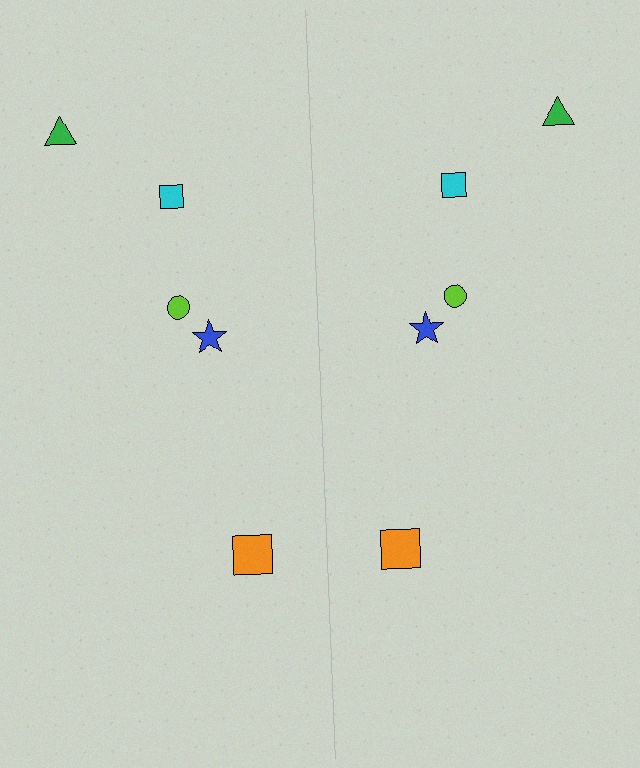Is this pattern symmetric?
Yes, this pattern has bilateral (reflection) symmetry.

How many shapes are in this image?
There are 10 shapes in this image.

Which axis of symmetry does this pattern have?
The pattern has a vertical axis of symmetry running through the center of the image.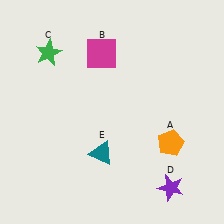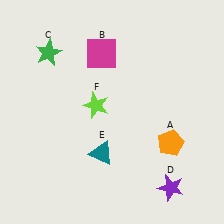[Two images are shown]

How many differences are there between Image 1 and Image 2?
There is 1 difference between the two images.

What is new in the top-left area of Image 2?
A lime star (F) was added in the top-left area of Image 2.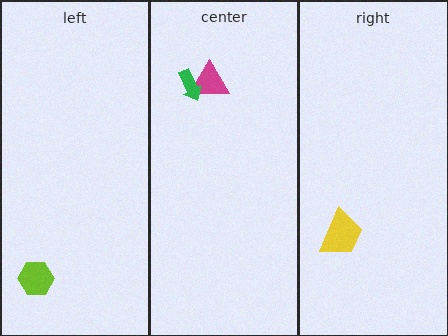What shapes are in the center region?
The magenta triangle, the green arrow.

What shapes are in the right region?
The yellow trapezoid.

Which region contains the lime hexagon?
The left region.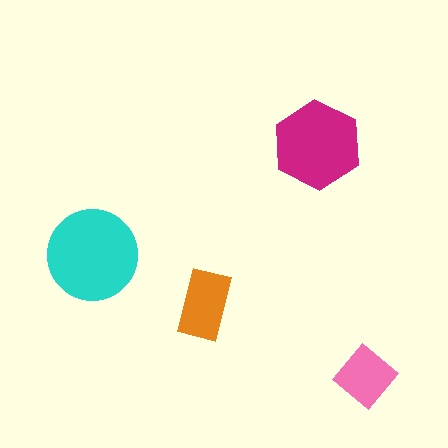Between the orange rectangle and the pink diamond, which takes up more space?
The orange rectangle.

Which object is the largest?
The cyan circle.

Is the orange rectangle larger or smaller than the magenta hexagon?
Smaller.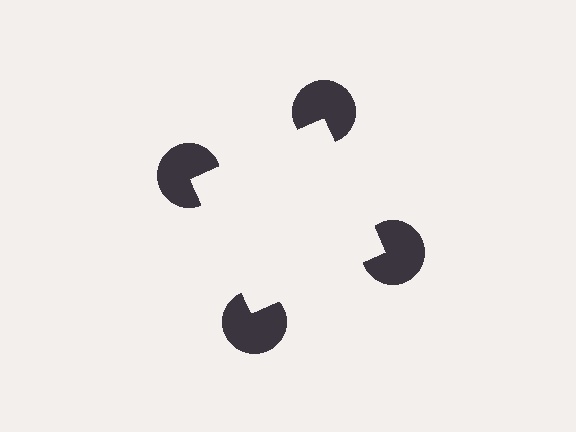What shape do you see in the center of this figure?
An illusory square — its edges are inferred from the aligned wedge cuts in the pac-man discs, not physically drawn.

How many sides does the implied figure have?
4 sides.